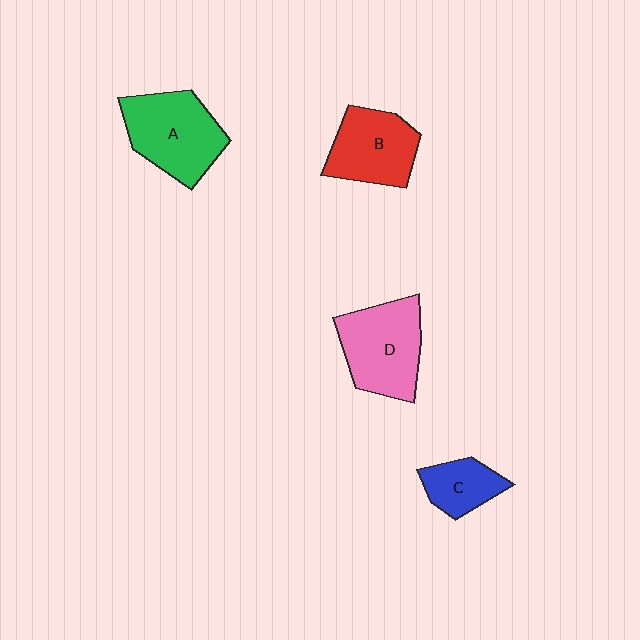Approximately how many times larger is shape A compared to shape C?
Approximately 1.9 times.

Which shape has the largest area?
Shape A (green).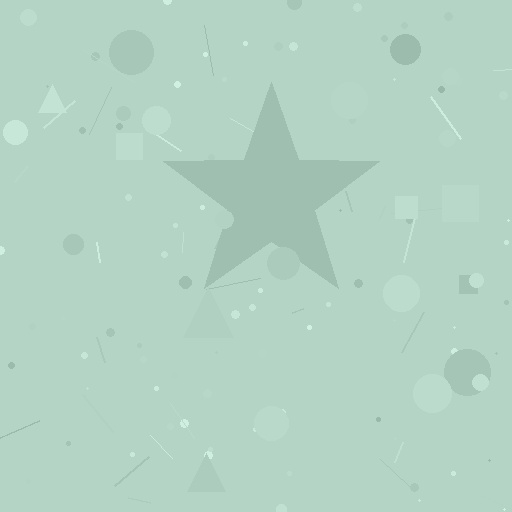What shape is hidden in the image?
A star is hidden in the image.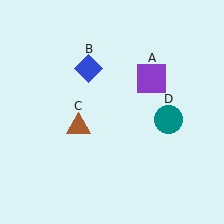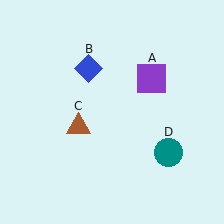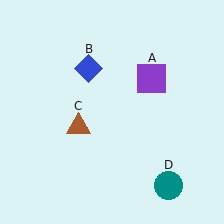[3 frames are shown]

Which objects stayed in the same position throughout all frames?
Purple square (object A) and blue diamond (object B) and brown triangle (object C) remained stationary.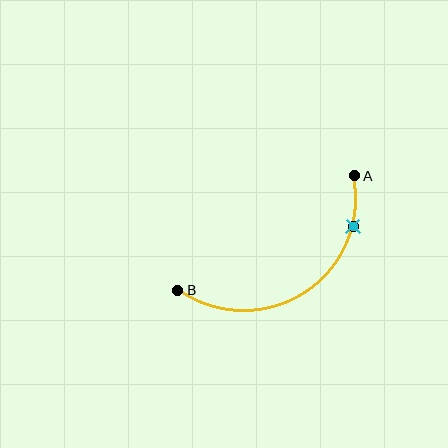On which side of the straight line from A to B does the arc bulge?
The arc bulges below the straight line connecting A and B.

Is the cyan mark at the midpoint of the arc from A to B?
No. The cyan mark lies on the arc but is closer to endpoint A. The arc midpoint would be at the point on the curve equidistant along the arc from both A and B.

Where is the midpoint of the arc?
The arc midpoint is the point on the curve farthest from the straight line joining A and B. It sits below that line.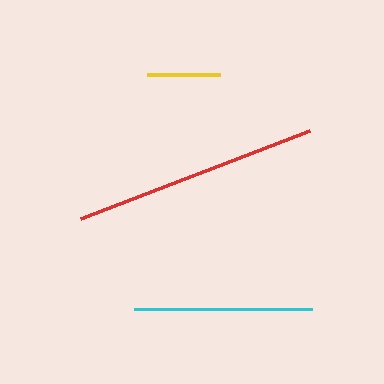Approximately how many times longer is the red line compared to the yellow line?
The red line is approximately 3.3 times the length of the yellow line.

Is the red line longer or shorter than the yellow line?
The red line is longer than the yellow line.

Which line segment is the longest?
The red line is the longest at approximately 245 pixels.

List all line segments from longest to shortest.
From longest to shortest: red, cyan, yellow.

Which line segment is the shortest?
The yellow line is the shortest at approximately 74 pixels.